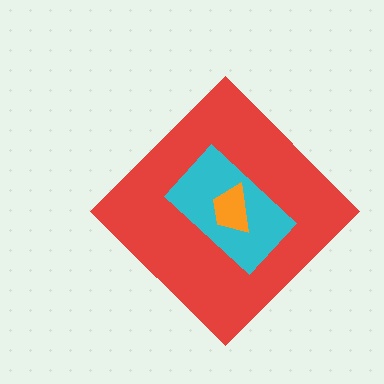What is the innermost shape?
The orange trapezoid.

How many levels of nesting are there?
3.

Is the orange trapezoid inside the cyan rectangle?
Yes.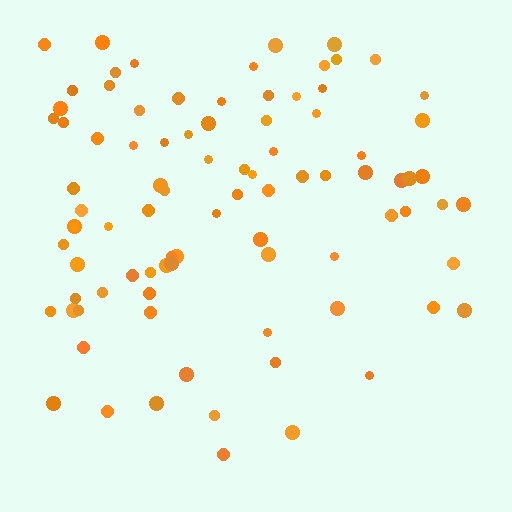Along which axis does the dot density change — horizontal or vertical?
Vertical.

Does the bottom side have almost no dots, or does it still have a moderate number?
Still a moderate number, just noticeably fewer than the top.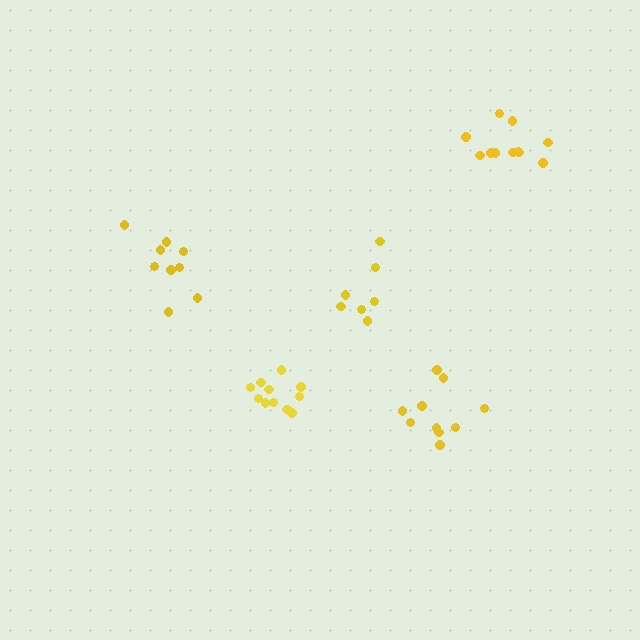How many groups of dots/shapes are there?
There are 5 groups.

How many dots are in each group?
Group 1: 12 dots, Group 2: 10 dots, Group 3: 11 dots, Group 4: 9 dots, Group 5: 7 dots (49 total).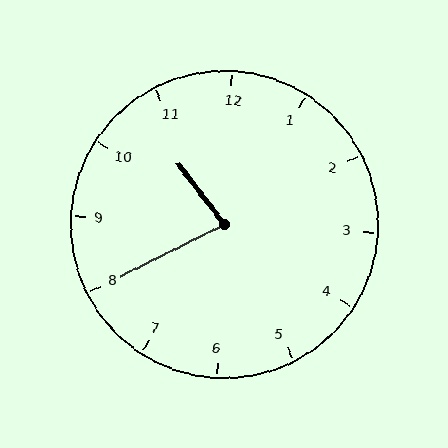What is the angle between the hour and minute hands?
Approximately 80 degrees.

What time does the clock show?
10:40.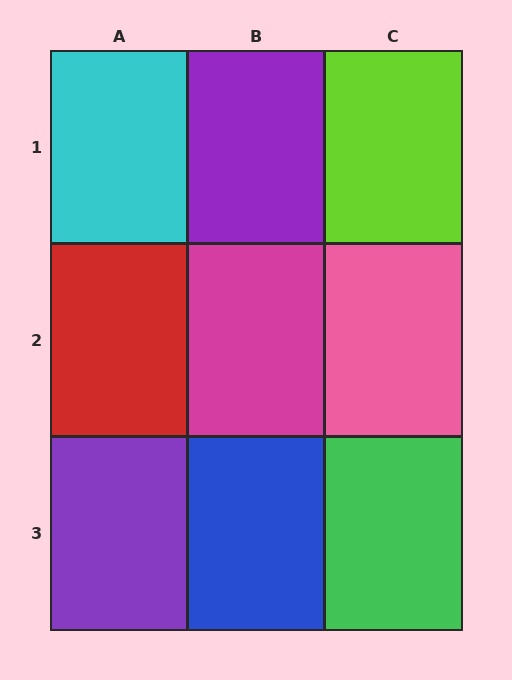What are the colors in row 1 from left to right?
Cyan, purple, lime.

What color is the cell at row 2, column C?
Pink.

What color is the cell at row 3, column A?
Purple.